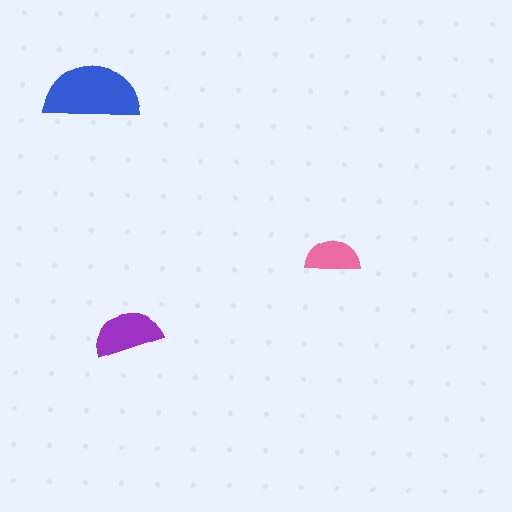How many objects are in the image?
There are 3 objects in the image.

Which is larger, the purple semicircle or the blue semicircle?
The blue one.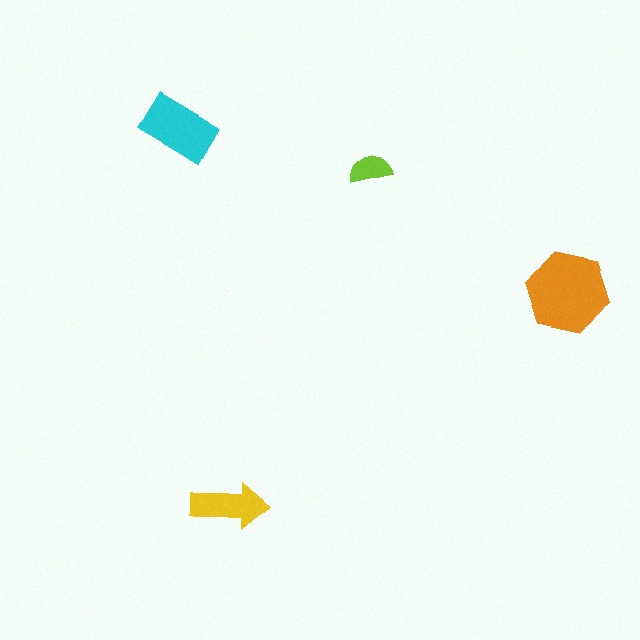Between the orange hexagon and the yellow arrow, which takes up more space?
The orange hexagon.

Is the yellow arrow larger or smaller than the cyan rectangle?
Smaller.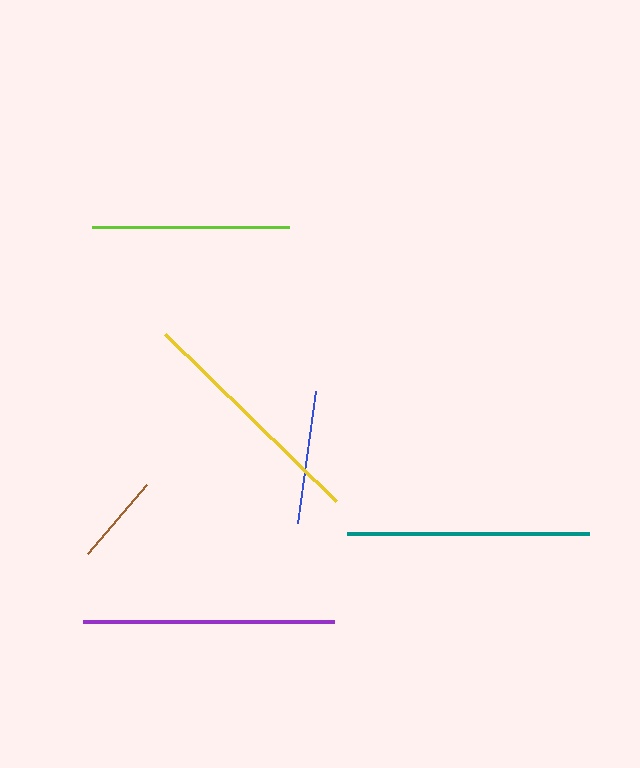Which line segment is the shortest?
The brown line is the shortest at approximately 90 pixels.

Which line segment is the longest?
The purple line is the longest at approximately 251 pixels.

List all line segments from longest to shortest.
From longest to shortest: purple, teal, yellow, lime, blue, brown.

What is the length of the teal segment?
The teal segment is approximately 242 pixels long.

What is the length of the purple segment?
The purple segment is approximately 251 pixels long.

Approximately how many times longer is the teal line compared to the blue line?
The teal line is approximately 1.8 times the length of the blue line.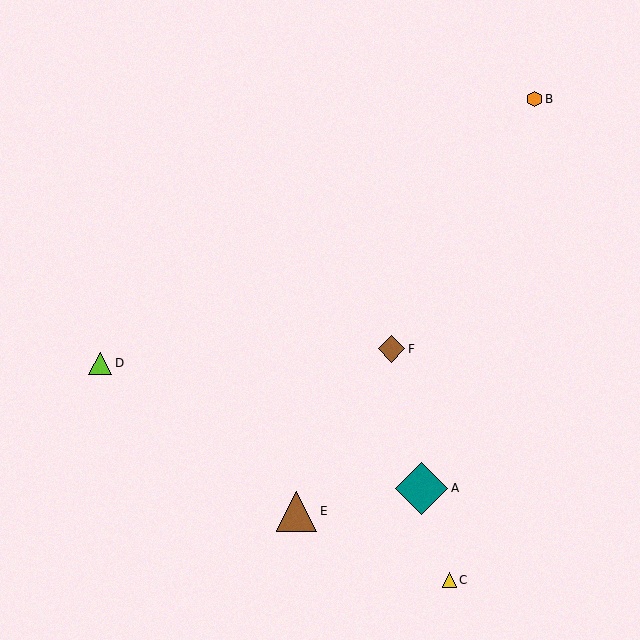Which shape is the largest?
The teal diamond (labeled A) is the largest.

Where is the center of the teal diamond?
The center of the teal diamond is at (421, 488).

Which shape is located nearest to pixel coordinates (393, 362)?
The brown diamond (labeled F) at (392, 349) is nearest to that location.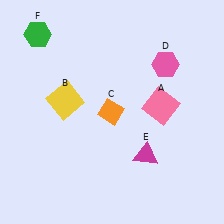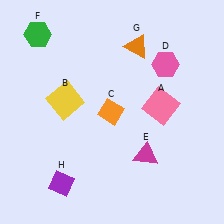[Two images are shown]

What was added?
An orange triangle (G), a purple diamond (H) were added in Image 2.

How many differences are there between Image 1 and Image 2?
There are 2 differences between the two images.